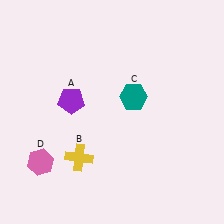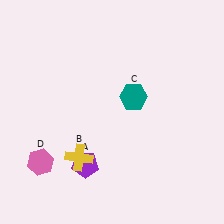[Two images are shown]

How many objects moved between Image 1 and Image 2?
1 object moved between the two images.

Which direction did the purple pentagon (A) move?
The purple pentagon (A) moved down.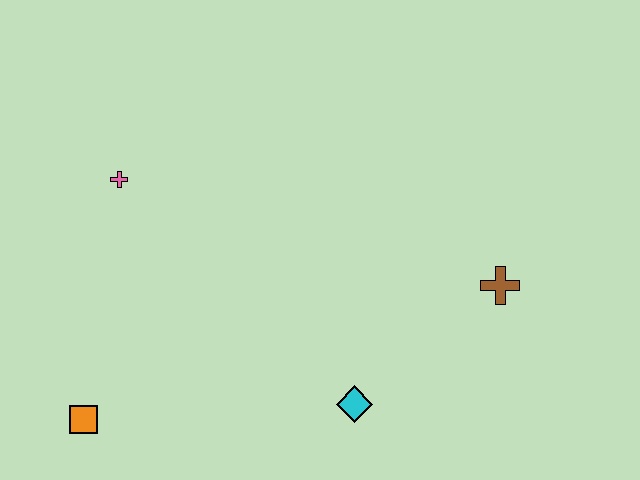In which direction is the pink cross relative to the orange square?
The pink cross is above the orange square.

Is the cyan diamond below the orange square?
No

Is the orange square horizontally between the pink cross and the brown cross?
No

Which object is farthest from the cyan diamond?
The pink cross is farthest from the cyan diamond.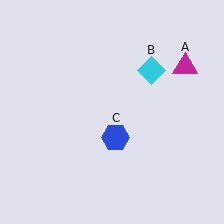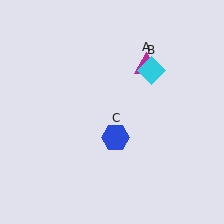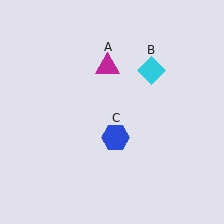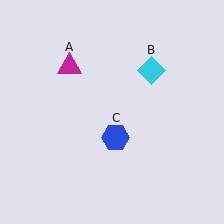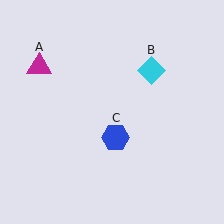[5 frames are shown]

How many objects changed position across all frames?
1 object changed position: magenta triangle (object A).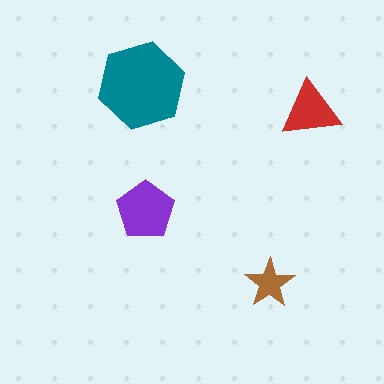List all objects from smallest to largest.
The brown star, the red triangle, the purple pentagon, the teal hexagon.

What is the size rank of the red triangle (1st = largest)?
3rd.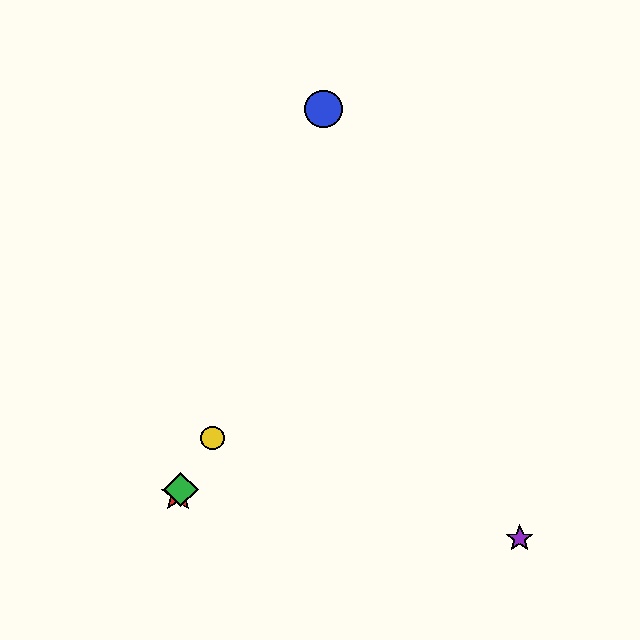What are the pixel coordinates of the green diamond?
The green diamond is at (181, 490).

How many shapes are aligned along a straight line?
3 shapes (the red star, the green diamond, the yellow circle) are aligned along a straight line.